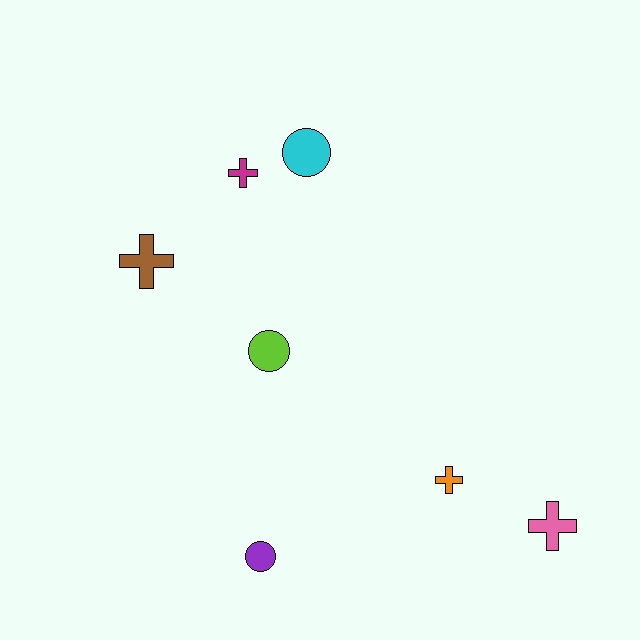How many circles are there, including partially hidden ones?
There are 3 circles.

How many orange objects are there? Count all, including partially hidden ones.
There is 1 orange object.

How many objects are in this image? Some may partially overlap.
There are 7 objects.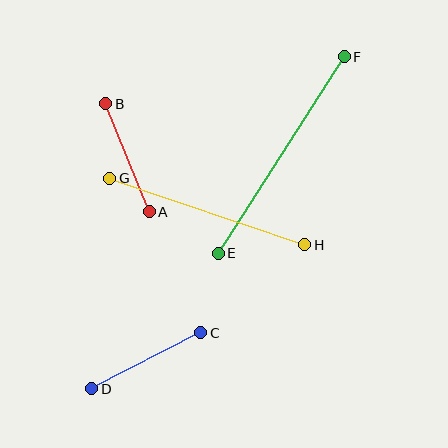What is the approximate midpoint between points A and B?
The midpoint is at approximately (127, 158) pixels.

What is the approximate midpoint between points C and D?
The midpoint is at approximately (146, 361) pixels.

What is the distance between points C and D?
The distance is approximately 122 pixels.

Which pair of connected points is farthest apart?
Points E and F are farthest apart.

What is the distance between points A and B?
The distance is approximately 116 pixels.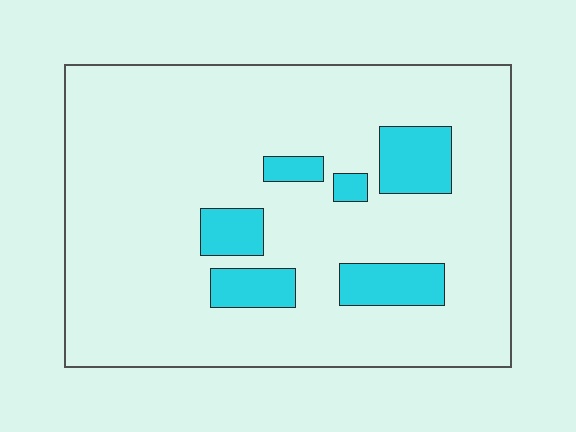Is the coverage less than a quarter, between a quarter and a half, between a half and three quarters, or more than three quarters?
Less than a quarter.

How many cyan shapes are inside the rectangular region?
6.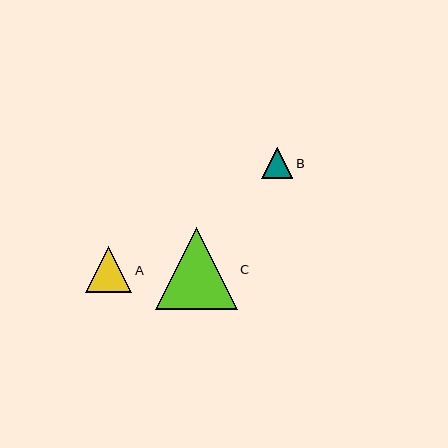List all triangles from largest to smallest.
From largest to smallest: C, A, B.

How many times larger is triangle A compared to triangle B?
Triangle A is approximately 1.5 times the size of triangle B.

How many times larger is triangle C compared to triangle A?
Triangle C is approximately 1.8 times the size of triangle A.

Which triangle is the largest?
Triangle C is the largest with a size of approximately 82 pixels.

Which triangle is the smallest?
Triangle B is the smallest with a size of approximately 31 pixels.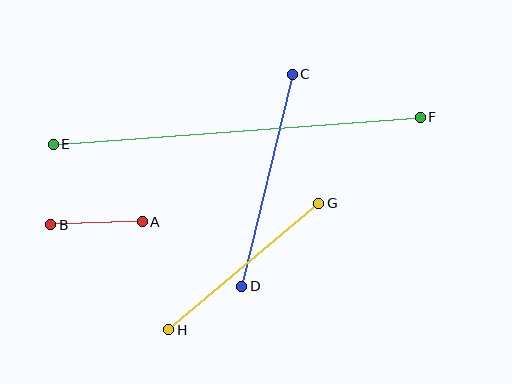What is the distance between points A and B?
The distance is approximately 91 pixels.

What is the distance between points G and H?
The distance is approximately 196 pixels.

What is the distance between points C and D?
The distance is approximately 218 pixels.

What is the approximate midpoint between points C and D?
The midpoint is at approximately (267, 180) pixels.